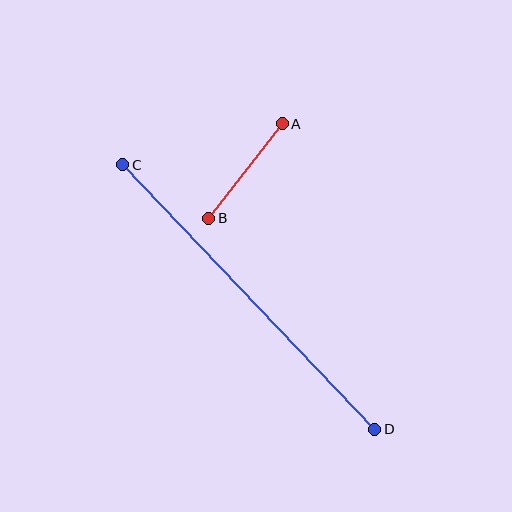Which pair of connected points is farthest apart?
Points C and D are farthest apart.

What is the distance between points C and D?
The distance is approximately 365 pixels.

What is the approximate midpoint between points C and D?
The midpoint is at approximately (249, 297) pixels.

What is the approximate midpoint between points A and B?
The midpoint is at approximately (246, 171) pixels.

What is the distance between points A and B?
The distance is approximately 120 pixels.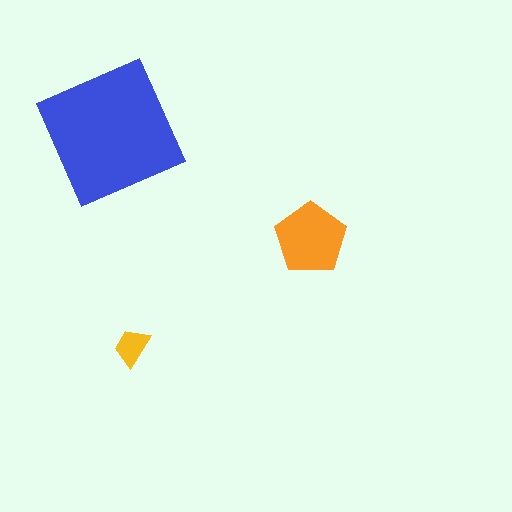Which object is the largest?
The blue square.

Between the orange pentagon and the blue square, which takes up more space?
The blue square.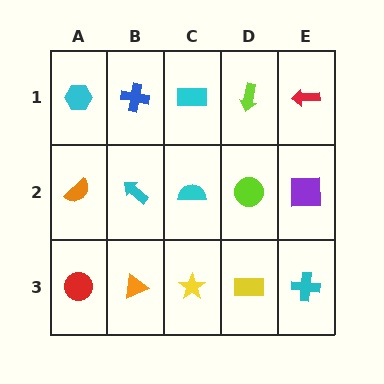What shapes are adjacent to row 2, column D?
A lime arrow (row 1, column D), a yellow rectangle (row 3, column D), a cyan semicircle (row 2, column C), a purple square (row 2, column E).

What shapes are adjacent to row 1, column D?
A lime circle (row 2, column D), a cyan rectangle (row 1, column C), a red arrow (row 1, column E).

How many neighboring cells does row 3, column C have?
3.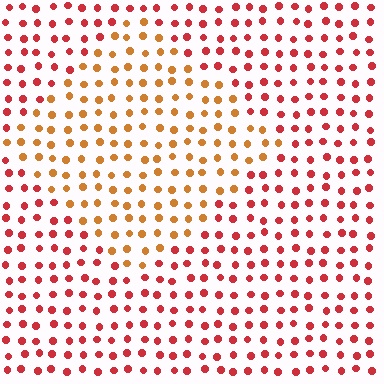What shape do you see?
I see a diamond.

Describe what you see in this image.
The image is filled with small red elements in a uniform arrangement. A diamond-shaped region is visible where the elements are tinted to a slightly different hue, forming a subtle color boundary.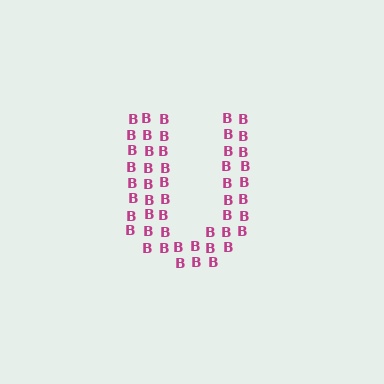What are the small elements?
The small elements are letter B's.